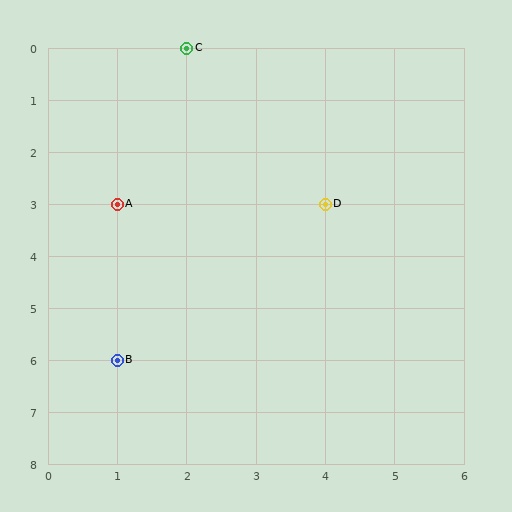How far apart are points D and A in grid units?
Points D and A are 3 columns apart.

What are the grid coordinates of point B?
Point B is at grid coordinates (1, 6).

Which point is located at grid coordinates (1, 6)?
Point B is at (1, 6).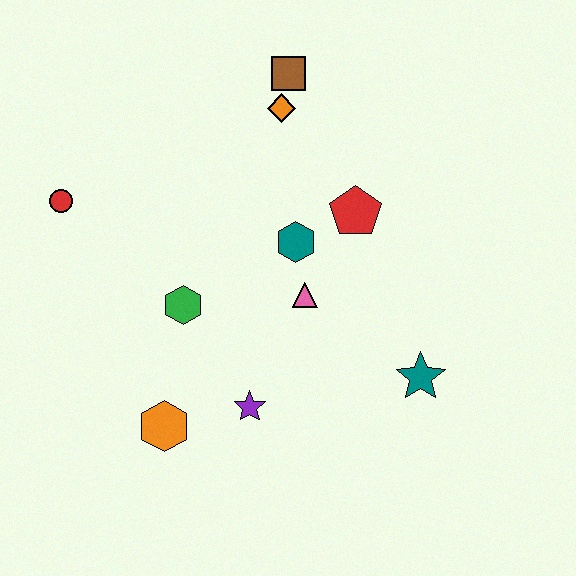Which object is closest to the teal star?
The pink triangle is closest to the teal star.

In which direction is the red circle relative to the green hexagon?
The red circle is to the left of the green hexagon.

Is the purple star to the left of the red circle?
No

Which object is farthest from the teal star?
The red circle is farthest from the teal star.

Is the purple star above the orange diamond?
No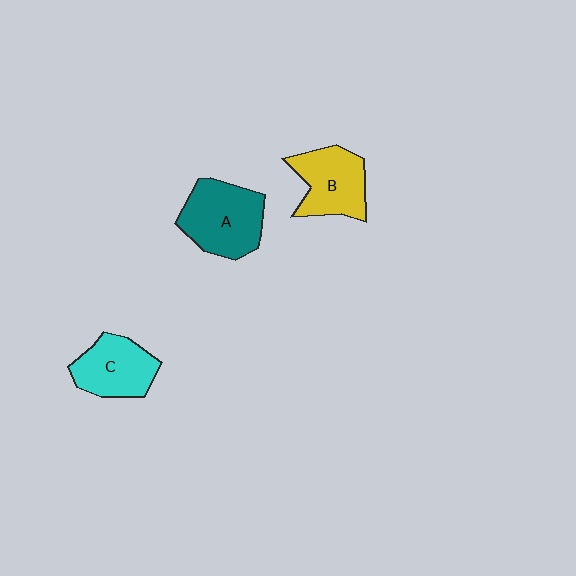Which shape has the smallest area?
Shape C (cyan).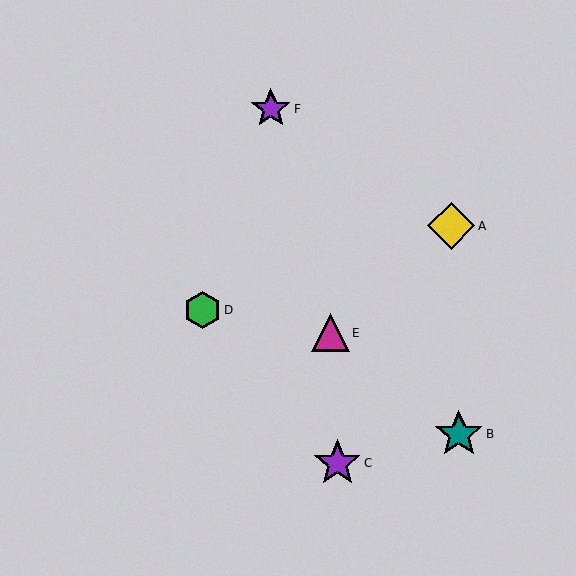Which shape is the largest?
The teal star (labeled B) is the largest.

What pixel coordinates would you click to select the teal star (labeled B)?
Click at (459, 434) to select the teal star B.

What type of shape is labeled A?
Shape A is a yellow diamond.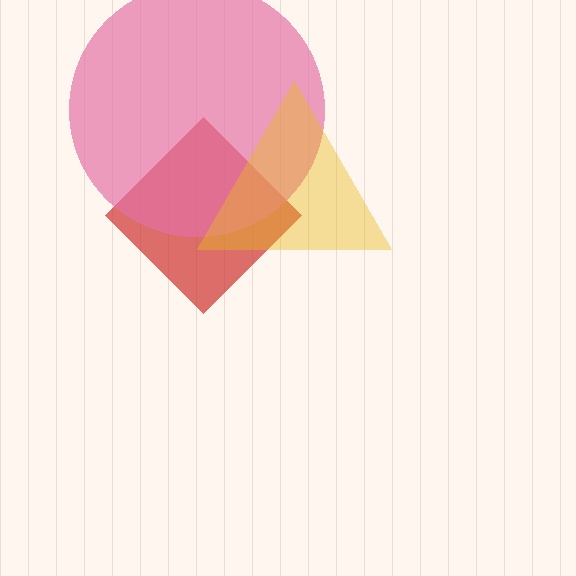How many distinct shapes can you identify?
There are 3 distinct shapes: a red diamond, a pink circle, a yellow triangle.